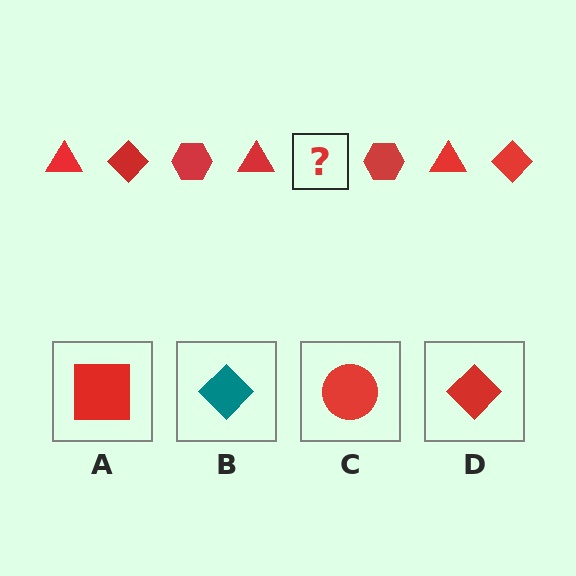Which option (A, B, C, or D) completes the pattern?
D.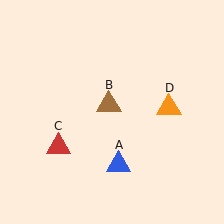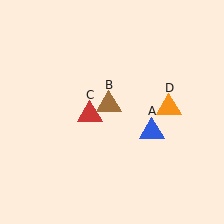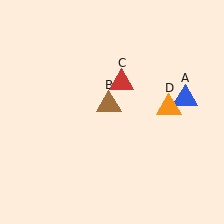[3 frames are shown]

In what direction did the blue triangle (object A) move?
The blue triangle (object A) moved up and to the right.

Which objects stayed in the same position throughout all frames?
Brown triangle (object B) and orange triangle (object D) remained stationary.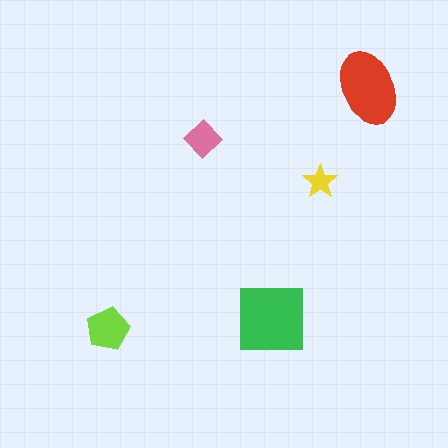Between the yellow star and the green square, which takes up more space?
The green square.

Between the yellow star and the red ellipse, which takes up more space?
The red ellipse.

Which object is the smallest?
The yellow star.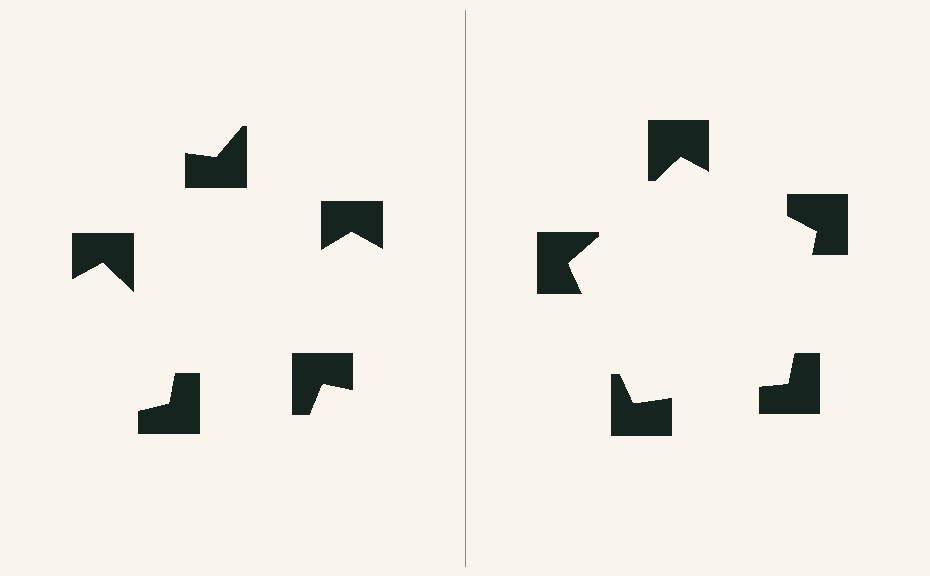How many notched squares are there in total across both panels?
10 — 5 on each side.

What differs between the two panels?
The notched squares are positioned identically on both sides; only the wedge orientations differ. On the right they align to a pentagon; on the left they are misaligned.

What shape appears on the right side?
An illusory pentagon.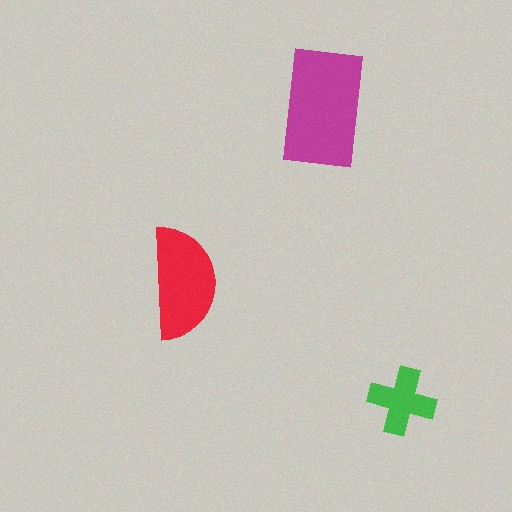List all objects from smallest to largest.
The green cross, the red semicircle, the magenta rectangle.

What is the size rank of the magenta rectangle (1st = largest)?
1st.